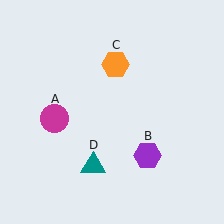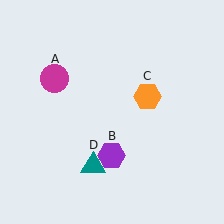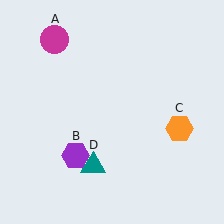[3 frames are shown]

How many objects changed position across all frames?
3 objects changed position: magenta circle (object A), purple hexagon (object B), orange hexagon (object C).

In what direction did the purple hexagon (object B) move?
The purple hexagon (object B) moved left.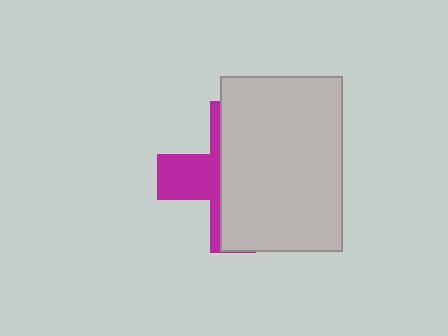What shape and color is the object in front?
The object in front is a light gray rectangle.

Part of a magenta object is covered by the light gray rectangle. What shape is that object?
It is a cross.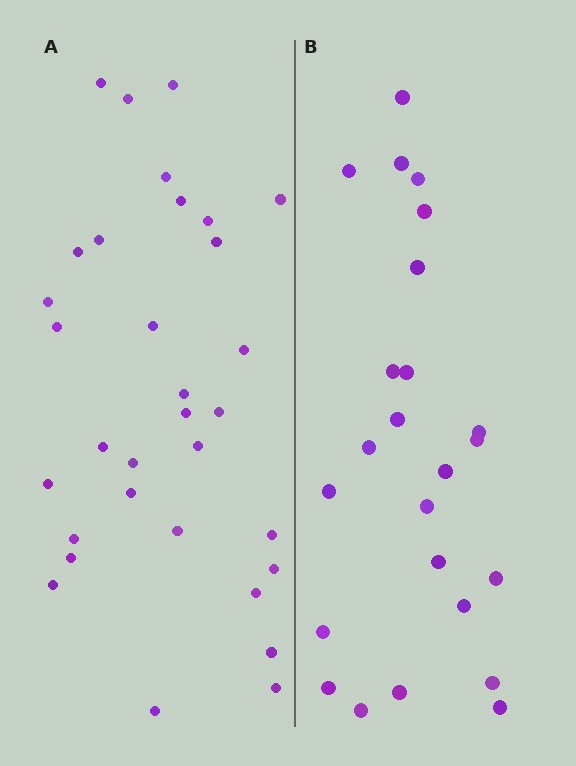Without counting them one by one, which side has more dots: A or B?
Region A (the left region) has more dots.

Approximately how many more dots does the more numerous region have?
Region A has roughly 8 or so more dots than region B.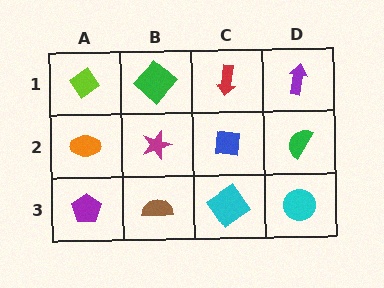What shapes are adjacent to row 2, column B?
A green diamond (row 1, column B), a brown semicircle (row 3, column B), an orange ellipse (row 2, column A), a blue square (row 2, column C).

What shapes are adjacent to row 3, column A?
An orange ellipse (row 2, column A), a brown semicircle (row 3, column B).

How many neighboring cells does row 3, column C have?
3.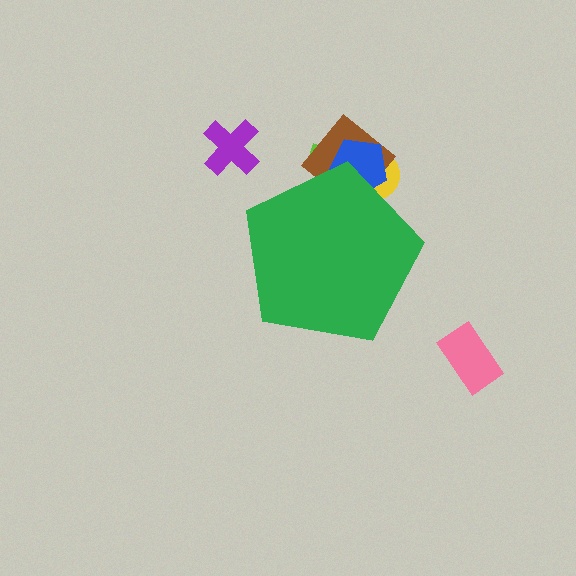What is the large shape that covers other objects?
A green pentagon.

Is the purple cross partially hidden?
No, the purple cross is fully visible.